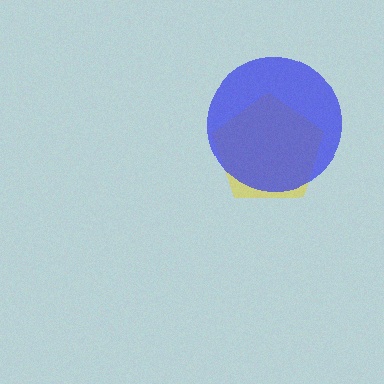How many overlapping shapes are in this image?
There are 2 overlapping shapes in the image.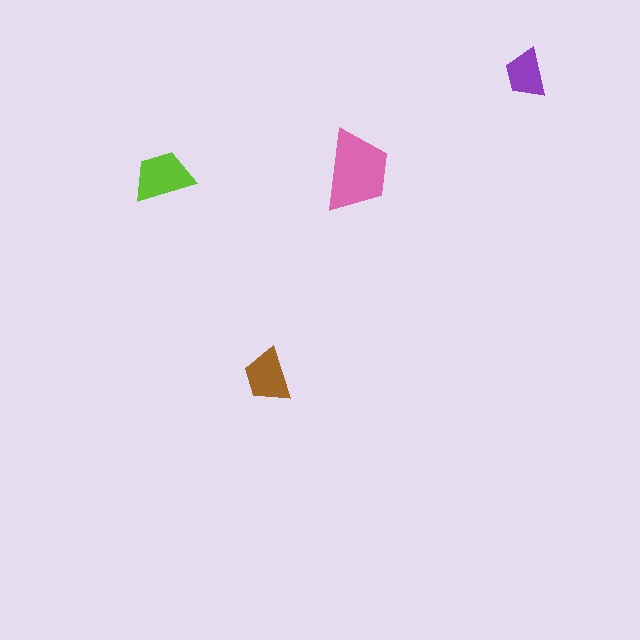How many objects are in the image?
There are 4 objects in the image.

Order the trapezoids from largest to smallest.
the pink one, the lime one, the brown one, the purple one.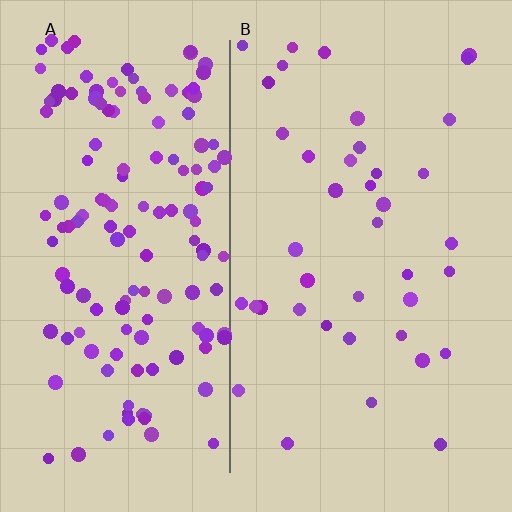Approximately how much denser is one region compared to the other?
Approximately 3.6× — region A over region B.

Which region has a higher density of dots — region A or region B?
A (the left).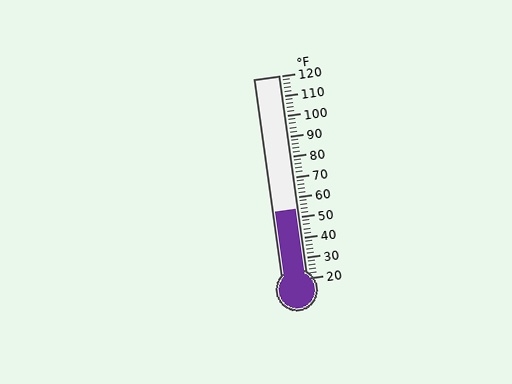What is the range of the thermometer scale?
The thermometer scale ranges from 20°F to 120°F.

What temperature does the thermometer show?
The thermometer shows approximately 54°F.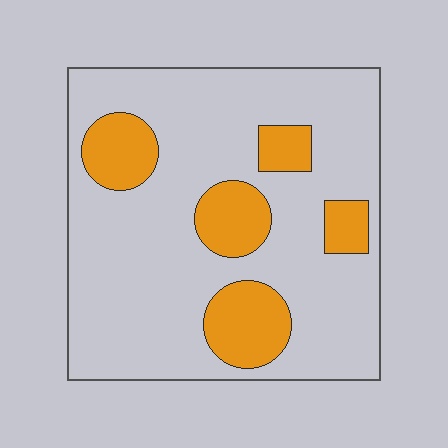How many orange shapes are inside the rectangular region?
5.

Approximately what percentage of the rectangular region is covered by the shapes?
Approximately 20%.